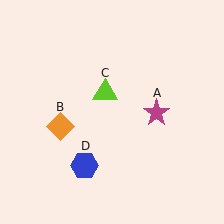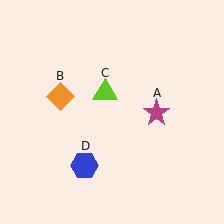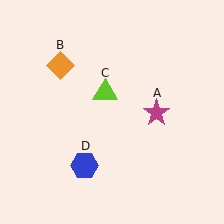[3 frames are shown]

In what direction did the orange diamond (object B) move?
The orange diamond (object B) moved up.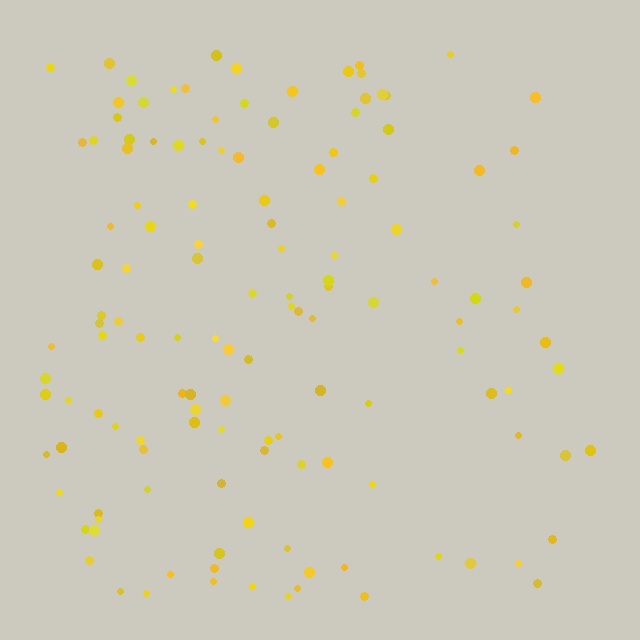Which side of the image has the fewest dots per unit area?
The right.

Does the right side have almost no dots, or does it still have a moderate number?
Still a moderate number, just noticeably fewer than the left.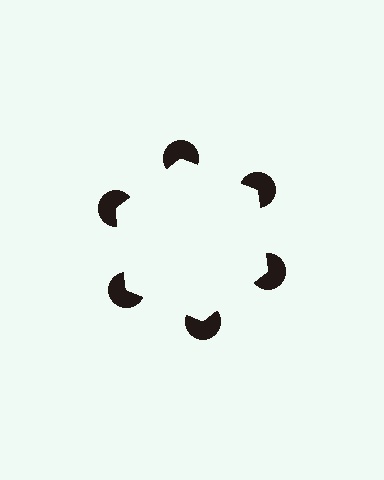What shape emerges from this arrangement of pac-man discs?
An illusory hexagon — its edges are inferred from the aligned wedge cuts in the pac-man discs, not physically drawn.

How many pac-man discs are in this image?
There are 6 — one at each vertex of the illusory hexagon.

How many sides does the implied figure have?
6 sides.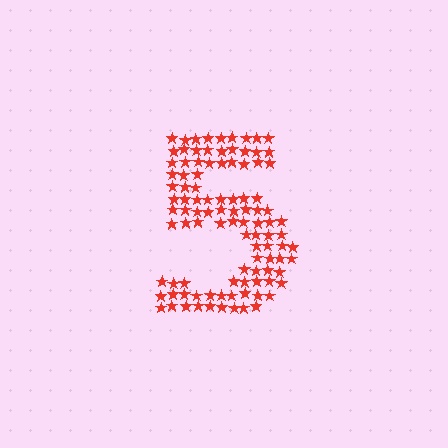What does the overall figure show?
The overall figure shows the digit 5.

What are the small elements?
The small elements are stars.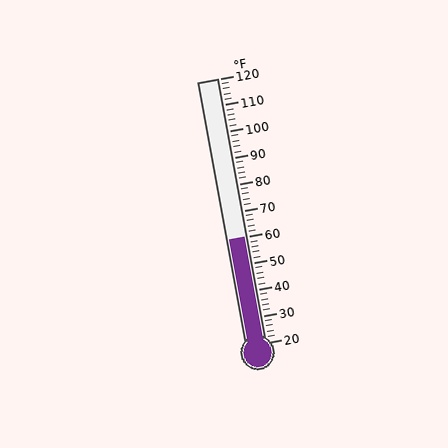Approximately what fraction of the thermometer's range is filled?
The thermometer is filled to approximately 40% of its range.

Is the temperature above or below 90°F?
The temperature is below 90°F.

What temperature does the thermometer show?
The thermometer shows approximately 60°F.